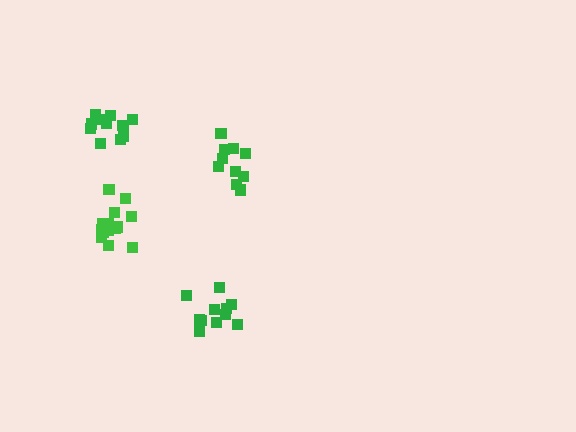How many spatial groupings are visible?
There are 4 spatial groupings.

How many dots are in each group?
Group 1: 11 dots, Group 2: 15 dots, Group 3: 12 dots, Group 4: 10 dots (48 total).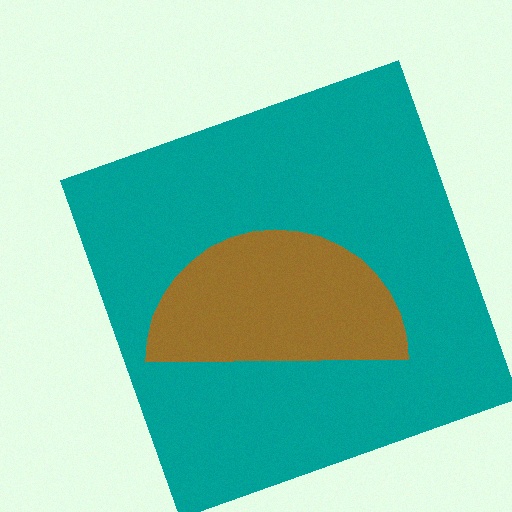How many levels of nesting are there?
2.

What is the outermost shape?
The teal square.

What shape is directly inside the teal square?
The brown semicircle.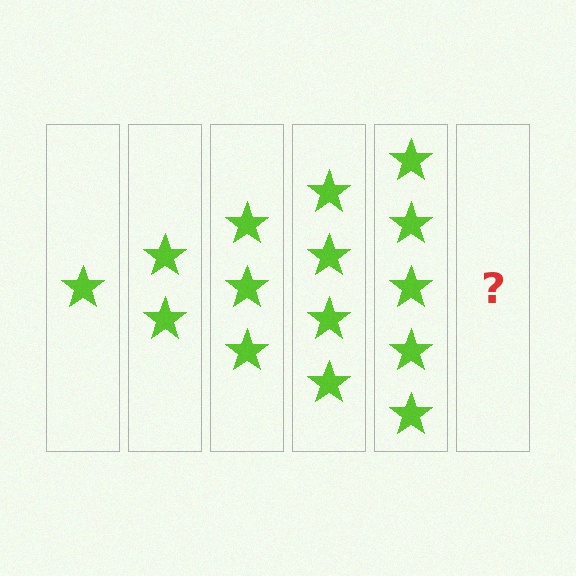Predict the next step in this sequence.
The next step is 6 stars.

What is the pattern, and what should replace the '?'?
The pattern is that each step adds one more star. The '?' should be 6 stars.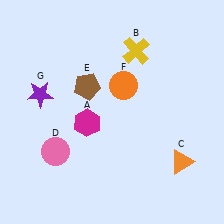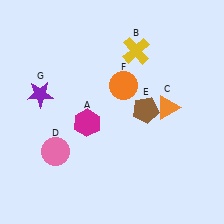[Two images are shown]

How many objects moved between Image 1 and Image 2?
2 objects moved between the two images.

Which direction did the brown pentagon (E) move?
The brown pentagon (E) moved right.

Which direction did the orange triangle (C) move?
The orange triangle (C) moved up.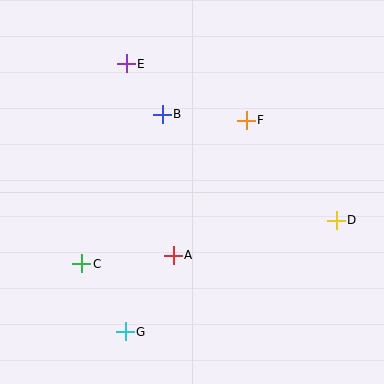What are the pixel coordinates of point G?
Point G is at (125, 332).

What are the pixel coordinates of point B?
Point B is at (162, 114).